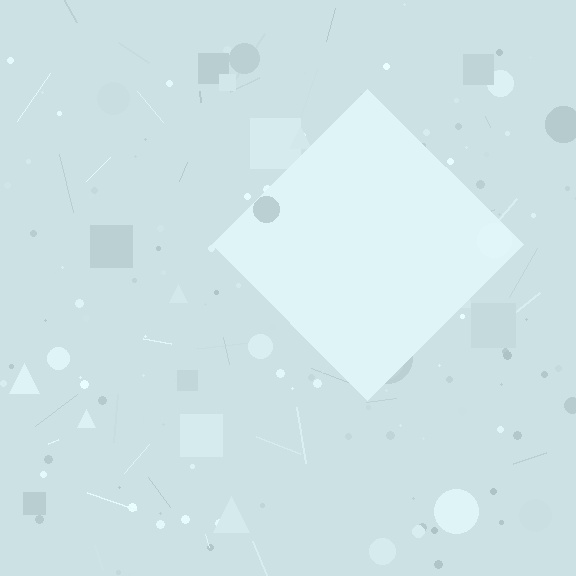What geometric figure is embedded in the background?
A diamond is embedded in the background.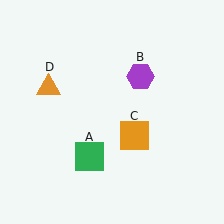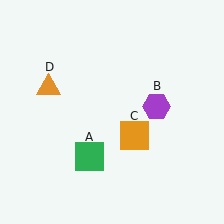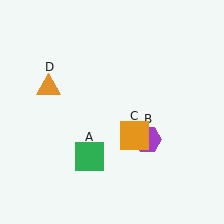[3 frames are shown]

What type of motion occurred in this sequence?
The purple hexagon (object B) rotated clockwise around the center of the scene.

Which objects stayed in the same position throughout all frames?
Green square (object A) and orange square (object C) and orange triangle (object D) remained stationary.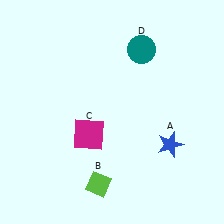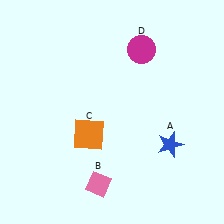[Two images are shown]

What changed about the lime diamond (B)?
In Image 1, B is lime. In Image 2, it changed to pink.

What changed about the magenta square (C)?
In Image 1, C is magenta. In Image 2, it changed to orange.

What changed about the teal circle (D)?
In Image 1, D is teal. In Image 2, it changed to magenta.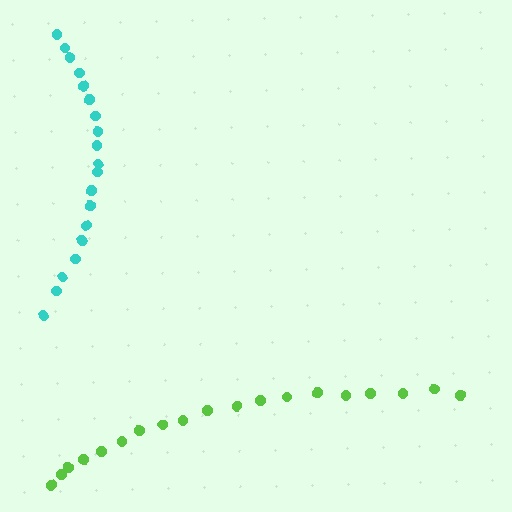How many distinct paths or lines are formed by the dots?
There are 2 distinct paths.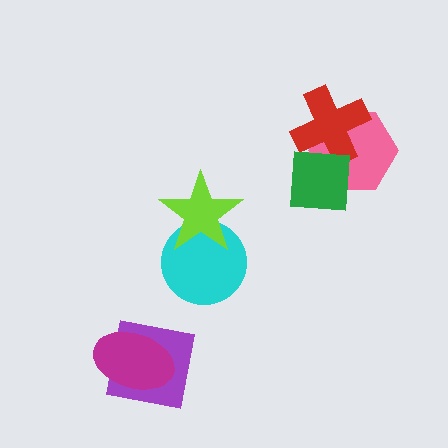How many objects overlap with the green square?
2 objects overlap with the green square.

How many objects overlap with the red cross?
2 objects overlap with the red cross.